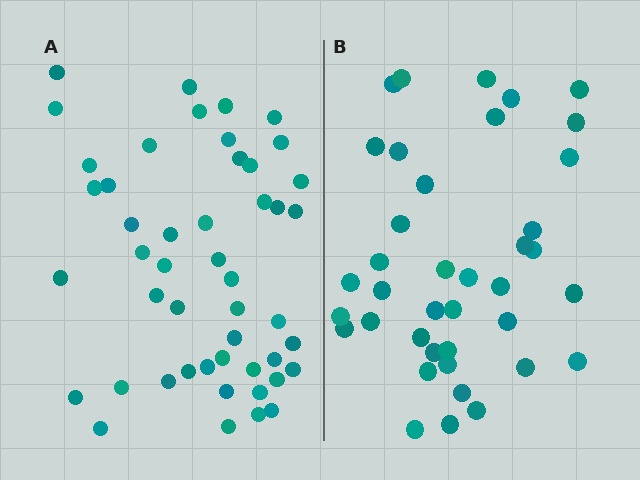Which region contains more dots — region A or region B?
Region A (the left region) has more dots.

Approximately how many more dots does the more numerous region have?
Region A has roughly 8 or so more dots than region B.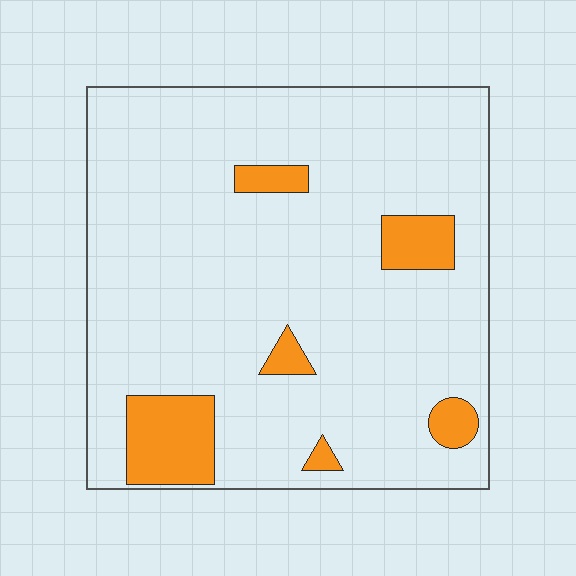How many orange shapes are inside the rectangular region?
6.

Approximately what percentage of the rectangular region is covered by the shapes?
Approximately 10%.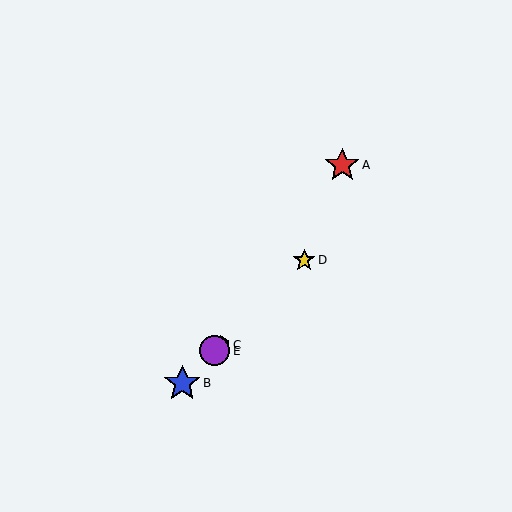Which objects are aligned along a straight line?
Objects B, C, D, E are aligned along a straight line.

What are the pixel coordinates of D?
Object D is at (304, 260).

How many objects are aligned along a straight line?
4 objects (B, C, D, E) are aligned along a straight line.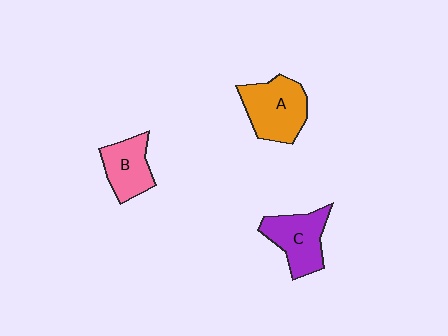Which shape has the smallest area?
Shape B (pink).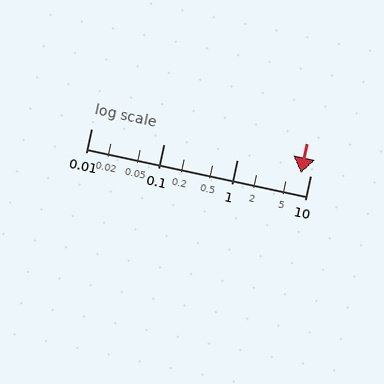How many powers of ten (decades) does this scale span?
The scale spans 3 decades, from 0.01 to 10.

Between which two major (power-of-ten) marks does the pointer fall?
The pointer is between 1 and 10.